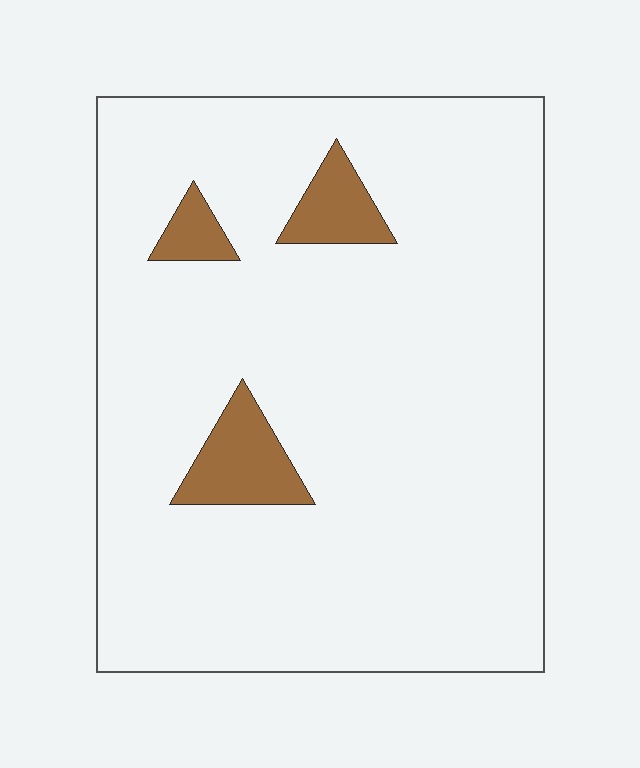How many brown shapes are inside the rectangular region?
3.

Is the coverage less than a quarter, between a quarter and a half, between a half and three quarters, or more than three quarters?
Less than a quarter.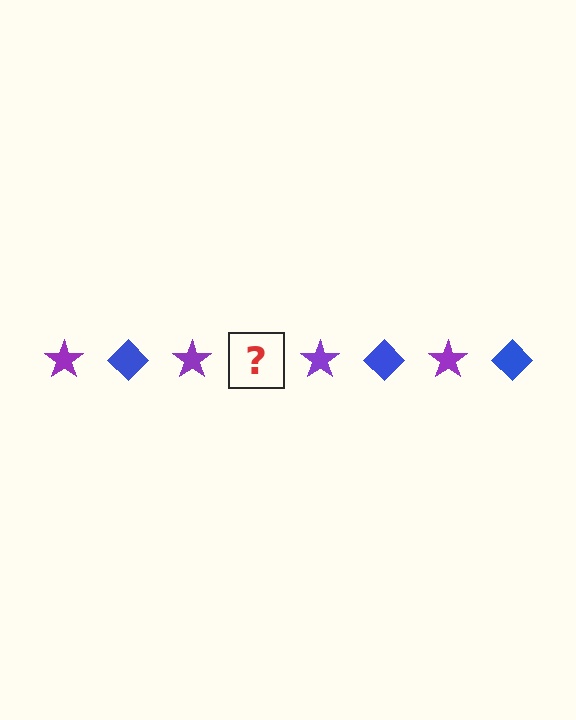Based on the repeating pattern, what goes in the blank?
The blank should be a blue diamond.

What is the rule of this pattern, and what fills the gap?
The rule is that the pattern alternates between purple star and blue diamond. The gap should be filled with a blue diamond.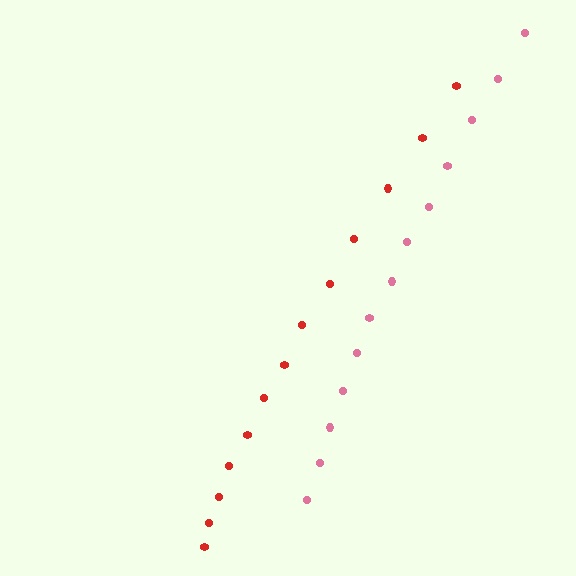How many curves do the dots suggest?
There are 2 distinct paths.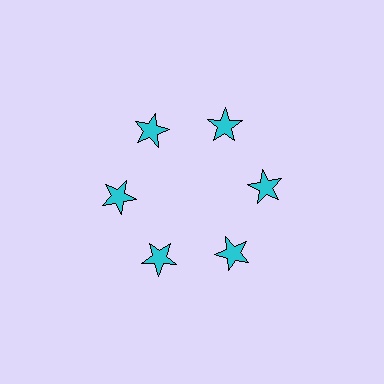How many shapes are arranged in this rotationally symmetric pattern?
There are 6 shapes, arranged in 6 groups of 1.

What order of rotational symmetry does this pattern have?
This pattern has 6-fold rotational symmetry.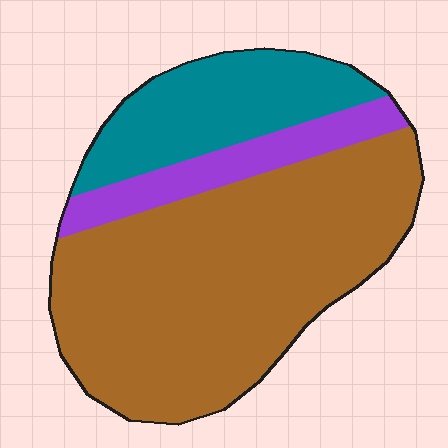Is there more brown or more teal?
Brown.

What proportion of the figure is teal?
Teal covers roughly 20% of the figure.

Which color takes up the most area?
Brown, at roughly 65%.